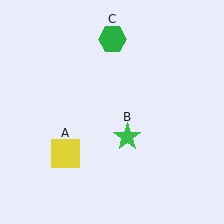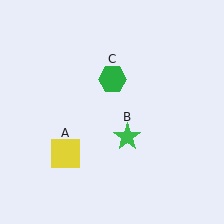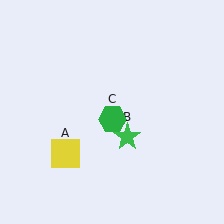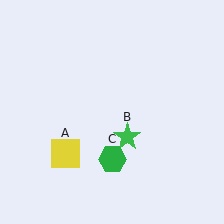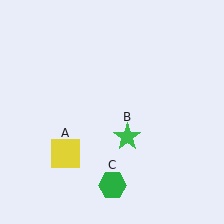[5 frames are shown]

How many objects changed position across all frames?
1 object changed position: green hexagon (object C).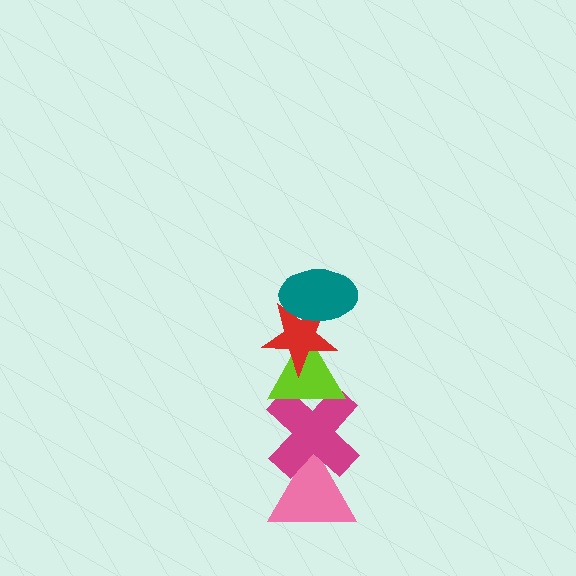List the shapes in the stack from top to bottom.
From top to bottom: the teal ellipse, the red star, the lime triangle, the magenta cross, the pink triangle.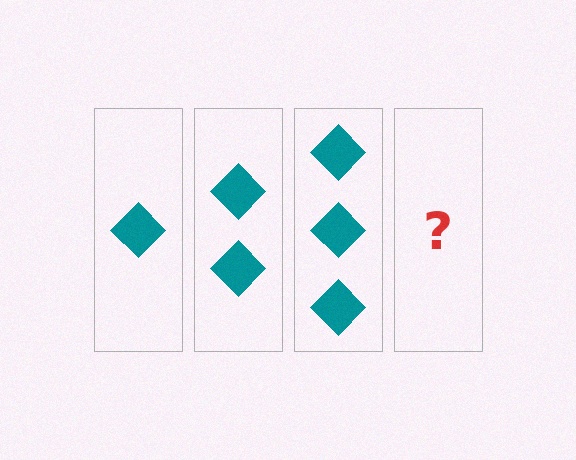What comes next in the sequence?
The next element should be 4 diamonds.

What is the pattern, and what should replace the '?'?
The pattern is that each step adds one more diamond. The '?' should be 4 diamonds.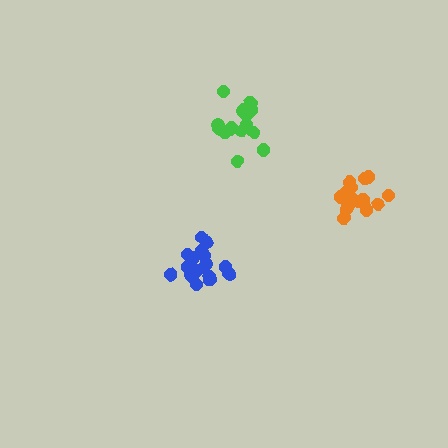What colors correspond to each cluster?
The clusters are colored: blue, orange, green.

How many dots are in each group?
Group 1: 18 dots, Group 2: 16 dots, Group 3: 16 dots (50 total).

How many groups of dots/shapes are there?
There are 3 groups.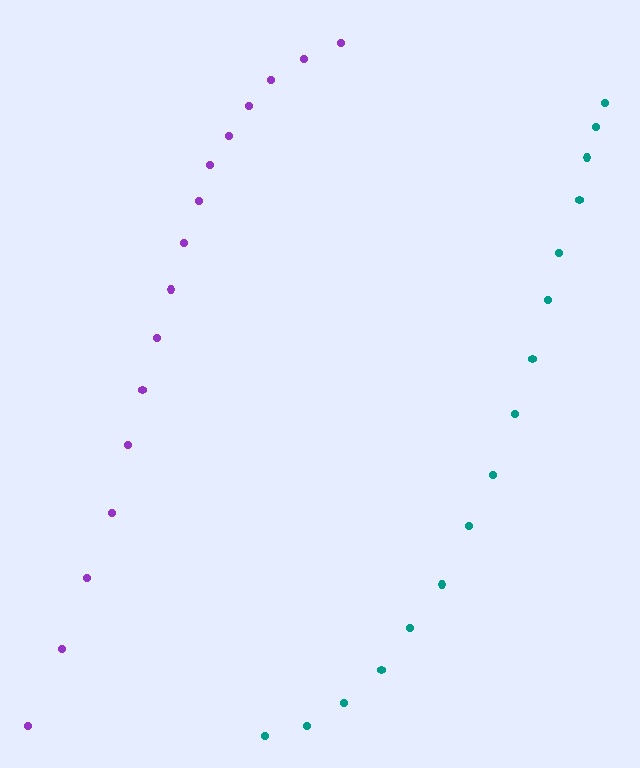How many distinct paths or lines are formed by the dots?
There are 2 distinct paths.